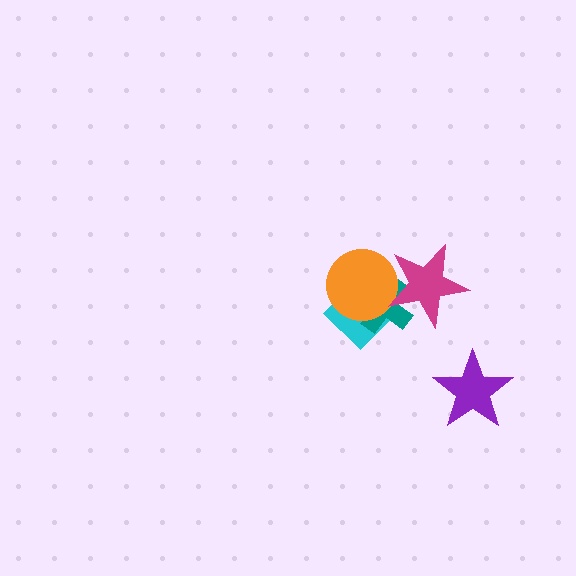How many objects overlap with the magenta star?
2 objects overlap with the magenta star.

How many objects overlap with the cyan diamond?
2 objects overlap with the cyan diamond.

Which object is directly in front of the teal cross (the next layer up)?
The orange circle is directly in front of the teal cross.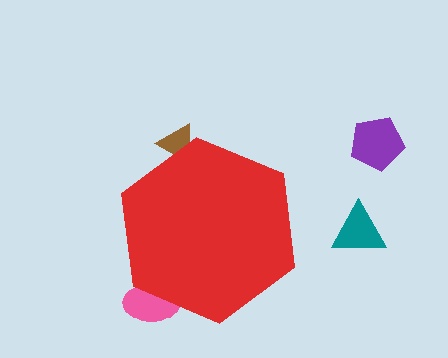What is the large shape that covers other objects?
A red hexagon.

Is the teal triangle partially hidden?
No, the teal triangle is fully visible.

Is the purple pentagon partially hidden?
No, the purple pentagon is fully visible.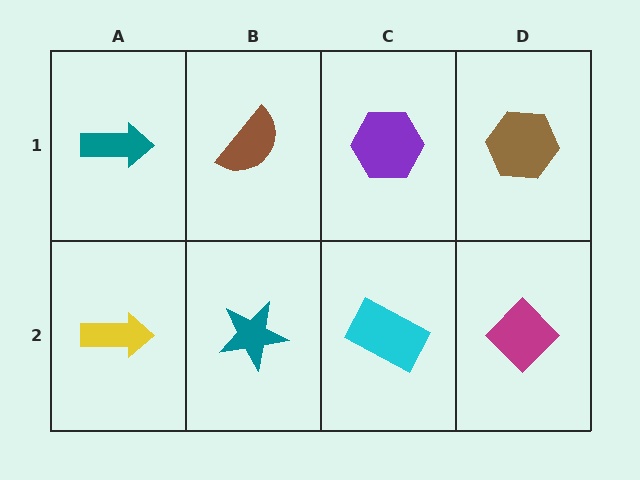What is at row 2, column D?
A magenta diamond.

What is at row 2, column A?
A yellow arrow.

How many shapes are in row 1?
4 shapes.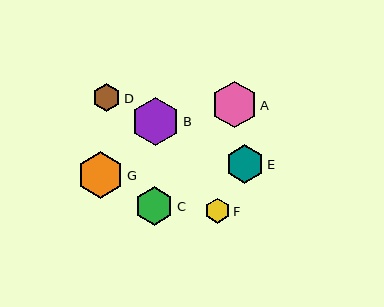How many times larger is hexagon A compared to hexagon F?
Hexagon A is approximately 1.9 times the size of hexagon F.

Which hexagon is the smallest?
Hexagon F is the smallest with a size of approximately 25 pixels.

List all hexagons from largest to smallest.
From largest to smallest: B, G, A, C, E, D, F.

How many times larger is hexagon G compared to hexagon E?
Hexagon G is approximately 1.2 times the size of hexagon E.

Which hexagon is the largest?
Hexagon B is the largest with a size of approximately 49 pixels.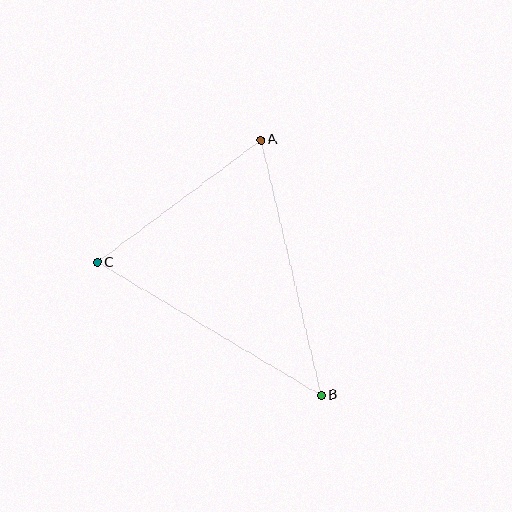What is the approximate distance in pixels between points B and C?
The distance between B and C is approximately 260 pixels.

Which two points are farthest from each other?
Points A and B are farthest from each other.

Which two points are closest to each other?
Points A and C are closest to each other.